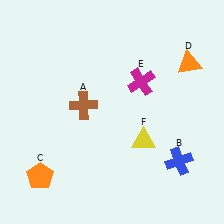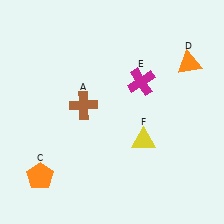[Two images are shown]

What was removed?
The blue cross (B) was removed in Image 2.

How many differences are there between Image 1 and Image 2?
There is 1 difference between the two images.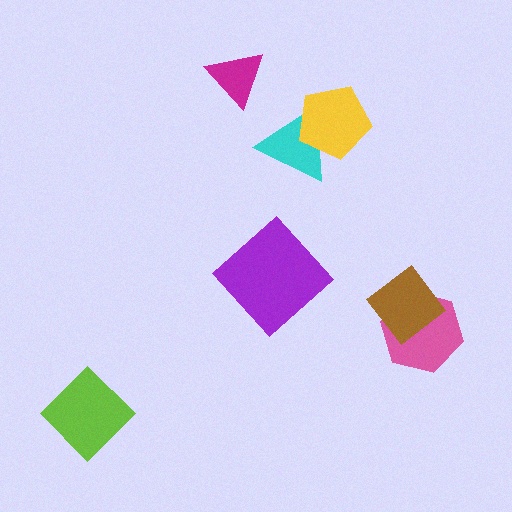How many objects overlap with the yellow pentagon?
1 object overlaps with the yellow pentagon.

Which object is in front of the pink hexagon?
The brown diamond is in front of the pink hexagon.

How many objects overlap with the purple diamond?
0 objects overlap with the purple diamond.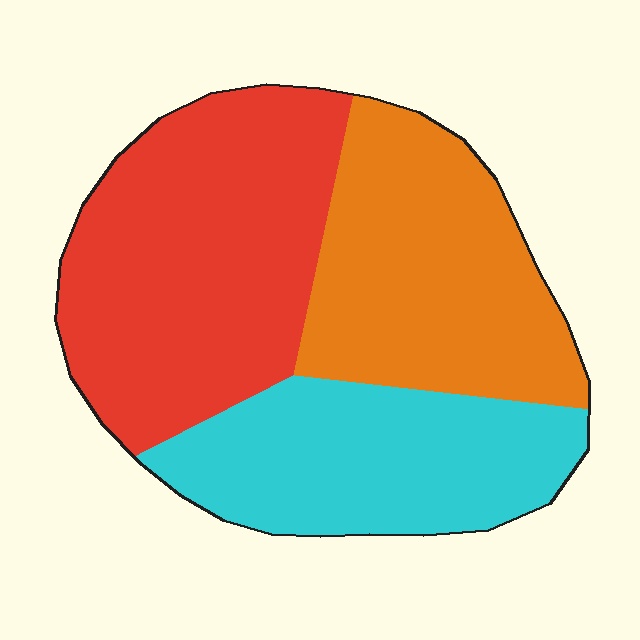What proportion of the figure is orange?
Orange takes up about one third (1/3) of the figure.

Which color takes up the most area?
Red, at roughly 40%.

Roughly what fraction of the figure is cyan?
Cyan takes up between a sixth and a third of the figure.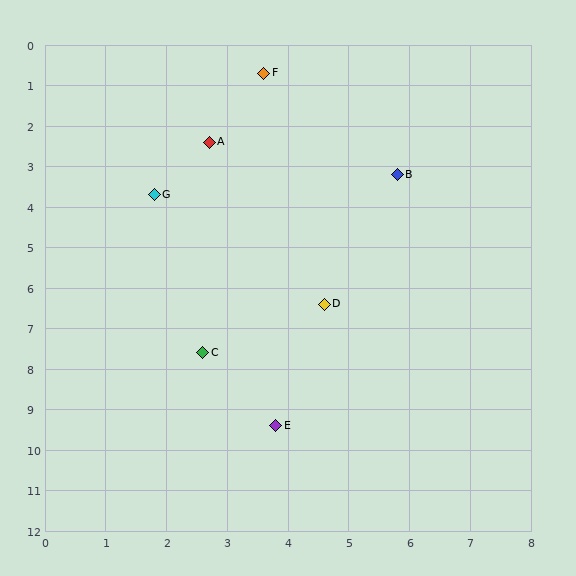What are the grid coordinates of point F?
Point F is at approximately (3.6, 0.7).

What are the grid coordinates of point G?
Point G is at approximately (1.8, 3.7).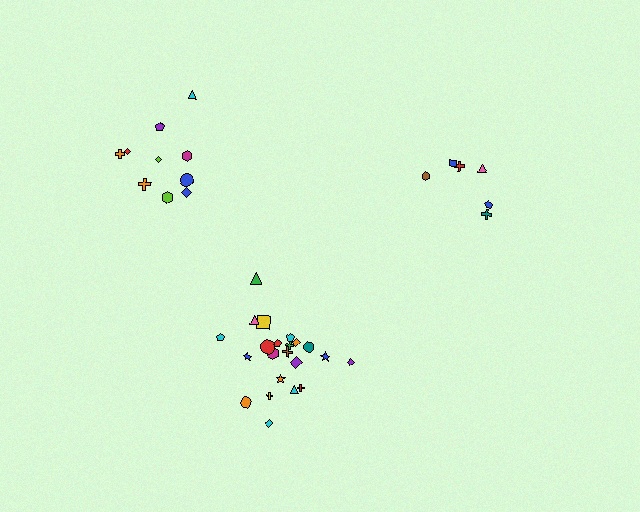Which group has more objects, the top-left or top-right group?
The top-left group.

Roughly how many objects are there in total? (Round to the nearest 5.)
Roughly 40 objects in total.